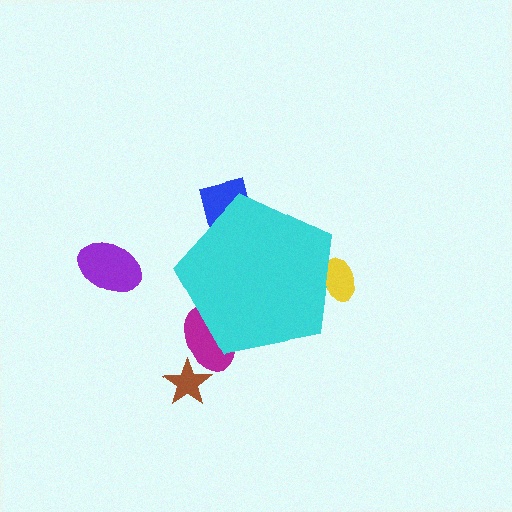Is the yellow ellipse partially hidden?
Yes, the yellow ellipse is partially hidden behind the cyan pentagon.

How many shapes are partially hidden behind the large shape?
3 shapes are partially hidden.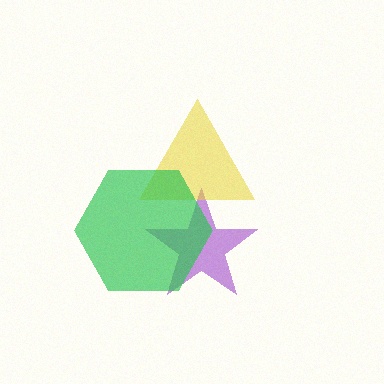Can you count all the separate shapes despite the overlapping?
Yes, there are 3 separate shapes.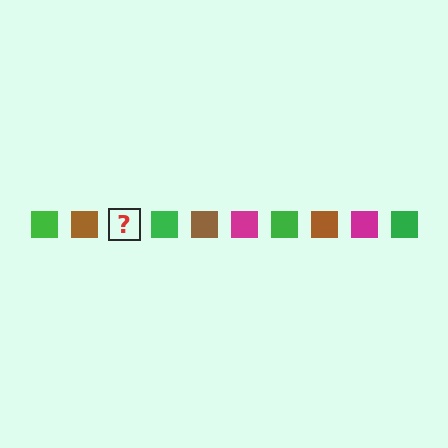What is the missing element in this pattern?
The missing element is a magenta square.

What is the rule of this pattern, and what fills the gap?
The rule is that the pattern cycles through green, brown, magenta squares. The gap should be filled with a magenta square.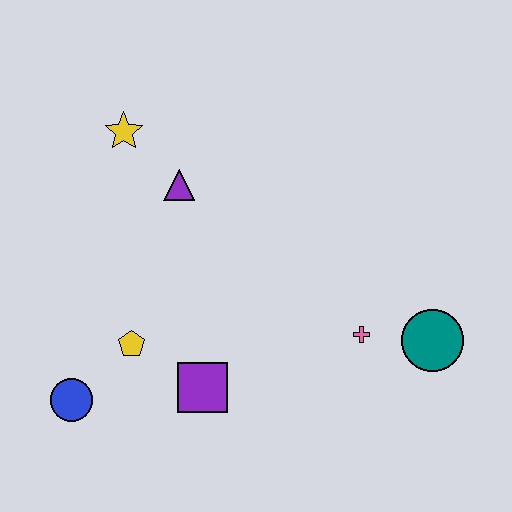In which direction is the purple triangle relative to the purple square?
The purple triangle is above the purple square.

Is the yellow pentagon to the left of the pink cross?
Yes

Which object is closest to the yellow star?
The purple triangle is closest to the yellow star.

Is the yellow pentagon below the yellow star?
Yes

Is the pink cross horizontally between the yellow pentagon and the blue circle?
No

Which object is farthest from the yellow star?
The teal circle is farthest from the yellow star.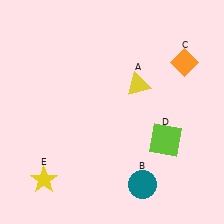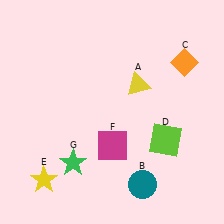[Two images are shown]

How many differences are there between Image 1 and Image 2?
There are 2 differences between the two images.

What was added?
A magenta square (F), a green star (G) were added in Image 2.